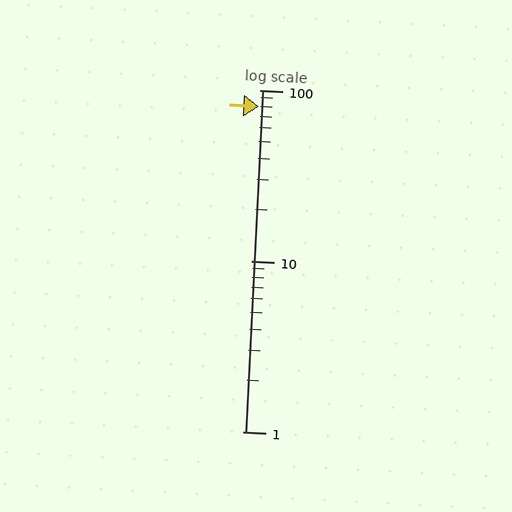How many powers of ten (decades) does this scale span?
The scale spans 2 decades, from 1 to 100.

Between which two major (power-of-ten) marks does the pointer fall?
The pointer is between 10 and 100.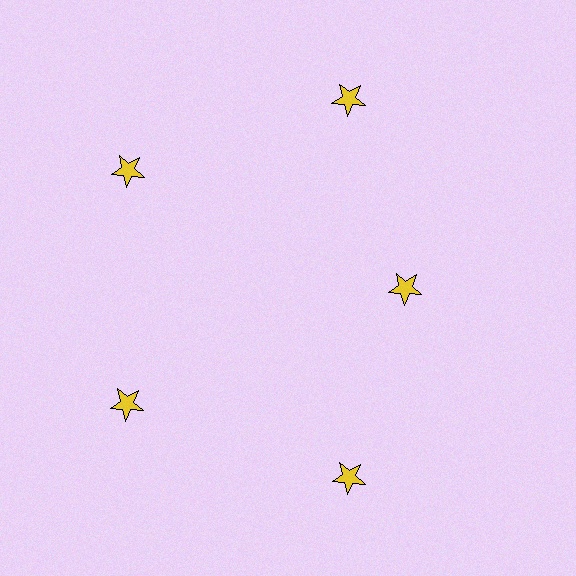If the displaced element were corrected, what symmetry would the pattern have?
It would have 5-fold rotational symmetry — the pattern would map onto itself every 72 degrees.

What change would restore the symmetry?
The symmetry would be restored by moving it outward, back onto the ring so that all 5 stars sit at equal angles and equal distance from the center.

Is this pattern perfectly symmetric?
No. The 5 yellow stars are arranged in a ring, but one element near the 3 o'clock position is pulled inward toward the center, breaking the 5-fold rotational symmetry.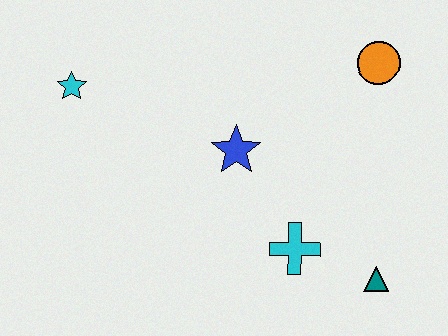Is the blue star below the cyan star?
Yes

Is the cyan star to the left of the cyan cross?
Yes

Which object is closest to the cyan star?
The blue star is closest to the cyan star.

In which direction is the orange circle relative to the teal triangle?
The orange circle is above the teal triangle.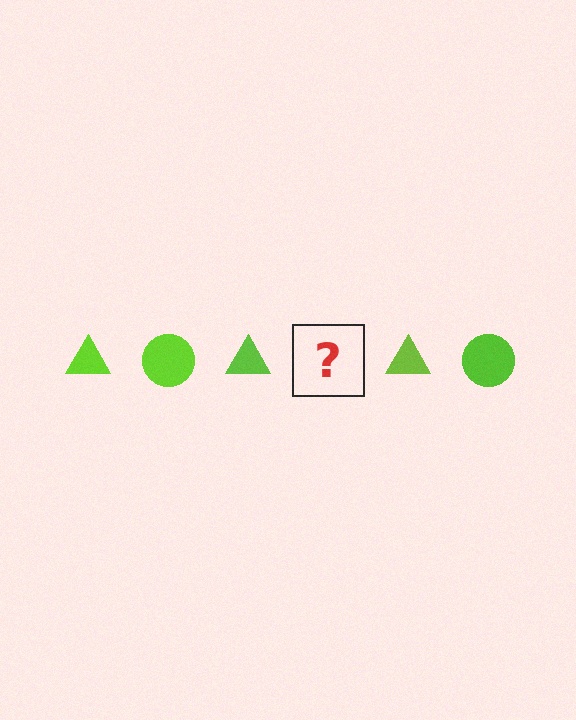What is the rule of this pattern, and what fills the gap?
The rule is that the pattern cycles through triangle, circle shapes in lime. The gap should be filled with a lime circle.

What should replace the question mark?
The question mark should be replaced with a lime circle.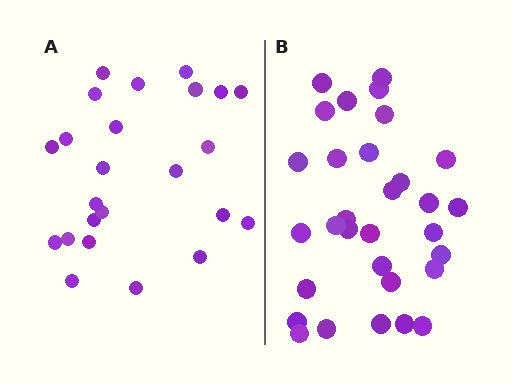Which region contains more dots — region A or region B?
Region B (the right region) has more dots.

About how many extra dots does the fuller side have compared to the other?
Region B has roughly 8 or so more dots than region A.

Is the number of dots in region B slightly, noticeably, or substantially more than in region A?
Region B has noticeably more, but not dramatically so. The ratio is roughly 1.3 to 1.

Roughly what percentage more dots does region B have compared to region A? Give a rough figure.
About 30% more.